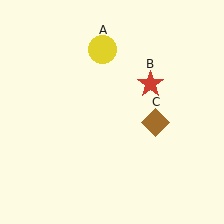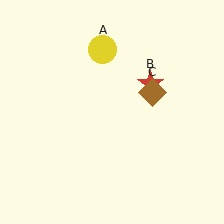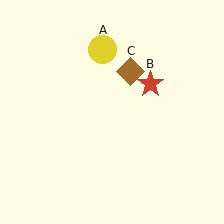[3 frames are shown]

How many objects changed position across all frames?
1 object changed position: brown diamond (object C).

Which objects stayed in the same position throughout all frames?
Yellow circle (object A) and red star (object B) remained stationary.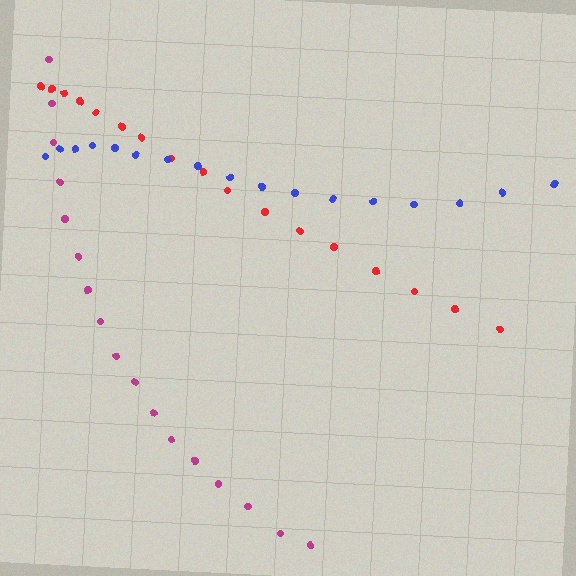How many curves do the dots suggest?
There are 3 distinct paths.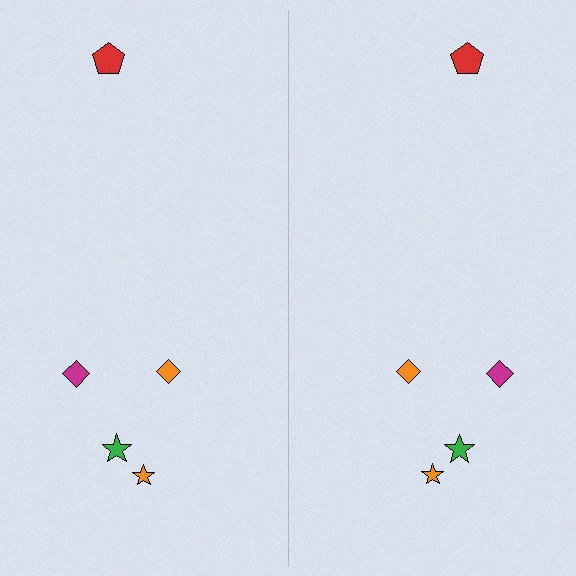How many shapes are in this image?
There are 10 shapes in this image.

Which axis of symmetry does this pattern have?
The pattern has a vertical axis of symmetry running through the center of the image.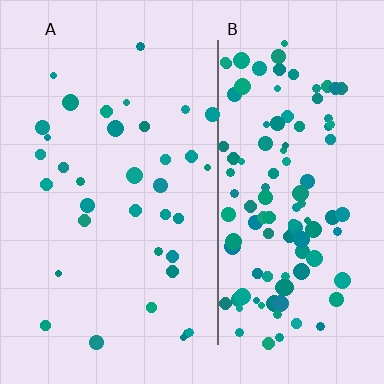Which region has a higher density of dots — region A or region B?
B (the right).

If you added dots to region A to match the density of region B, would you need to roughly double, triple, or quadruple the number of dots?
Approximately triple.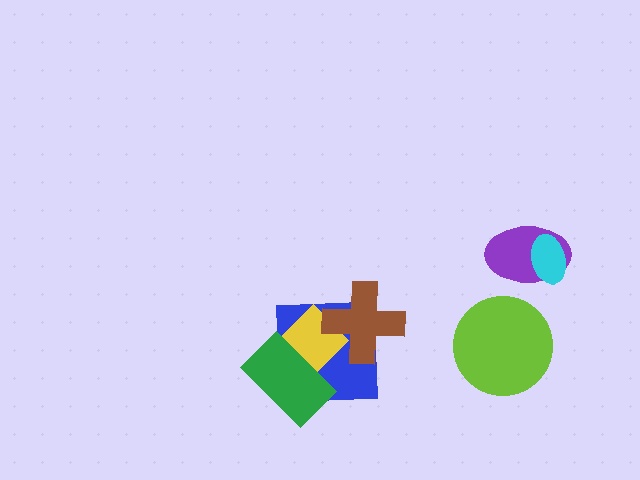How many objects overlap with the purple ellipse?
1 object overlaps with the purple ellipse.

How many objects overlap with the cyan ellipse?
1 object overlaps with the cyan ellipse.